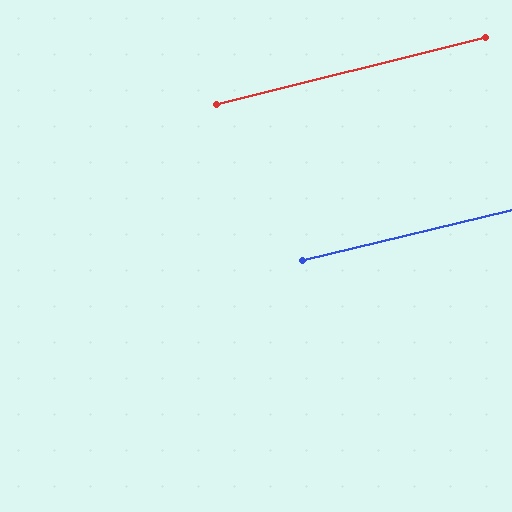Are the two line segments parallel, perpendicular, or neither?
Parallel — their directions differ by only 0.4°.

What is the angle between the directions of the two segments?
Approximately 0 degrees.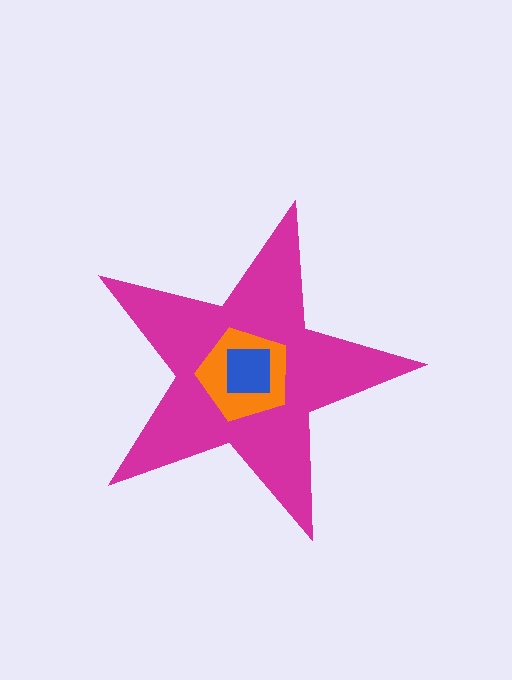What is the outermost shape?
The magenta star.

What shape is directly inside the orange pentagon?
The blue square.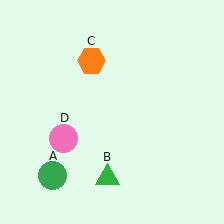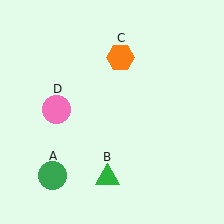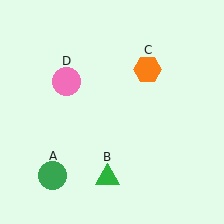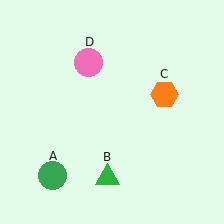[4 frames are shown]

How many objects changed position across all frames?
2 objects changed position: orange hexagon (object C), pink circle (object D).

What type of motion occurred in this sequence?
The orange hexagon (object C), pink circle (object D) rotated clockwise around the center of the scene.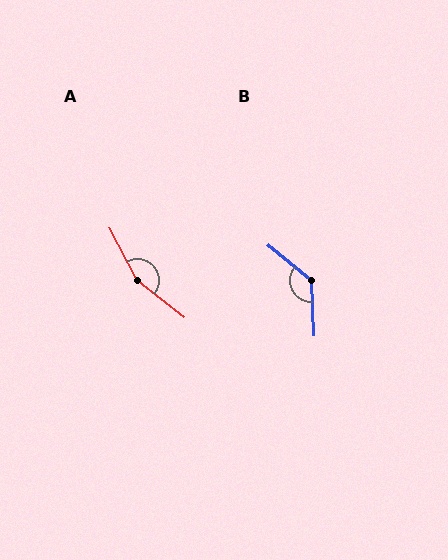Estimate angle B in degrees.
Approximately 132 degrees.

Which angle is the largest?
A, at approximately 156 degrees.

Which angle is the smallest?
B, at approximately 132 degrees.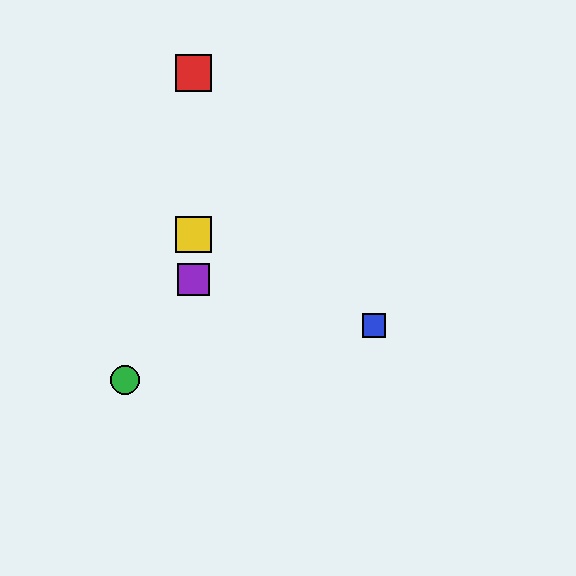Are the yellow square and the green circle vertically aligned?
No, the yellow square is at x≈193 and the green circle is at x≈125.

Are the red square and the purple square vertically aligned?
Yes, both are at x≈193.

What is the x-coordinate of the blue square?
The blue square is at x≈374.